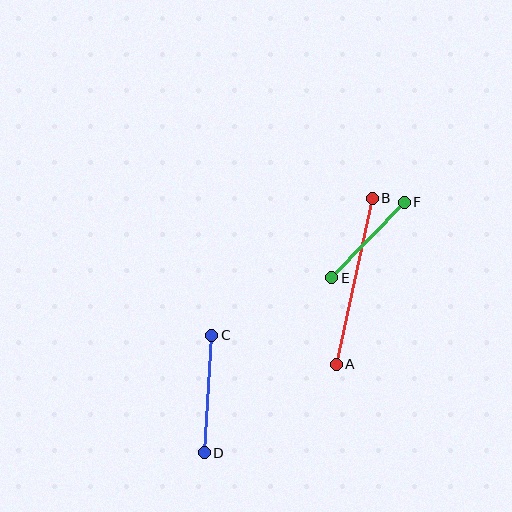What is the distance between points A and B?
The distance is approximately 170 pixels.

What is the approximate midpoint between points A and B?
The midpoint is at approximately (354, 281) pixels.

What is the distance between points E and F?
The distance is approximately 105 pixels.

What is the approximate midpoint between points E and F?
The midpoint is at approximately (368, 240) pixels.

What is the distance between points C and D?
The distance is approximately 118 pixels.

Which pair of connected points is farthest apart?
Points A and B are farthest apart.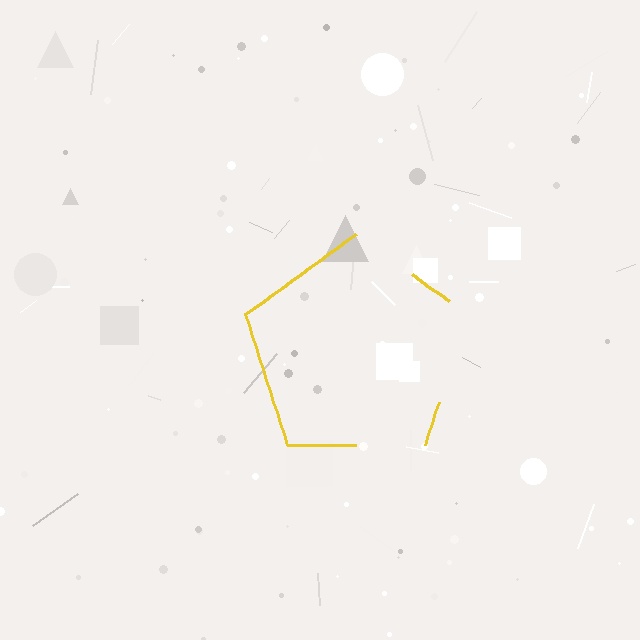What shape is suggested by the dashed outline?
The dashed outline suggests a pentagon.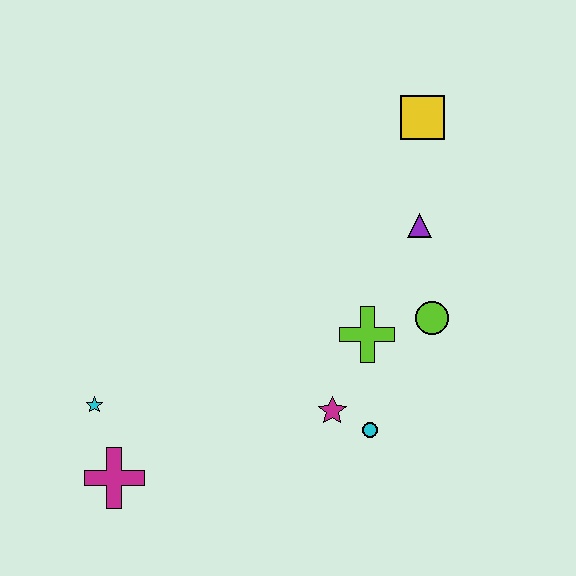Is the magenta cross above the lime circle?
No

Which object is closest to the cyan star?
The magenta cross is closest to the cyan star.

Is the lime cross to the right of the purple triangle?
No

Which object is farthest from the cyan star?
The yellow square is farthest from the cyan star.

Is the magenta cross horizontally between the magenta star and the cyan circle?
No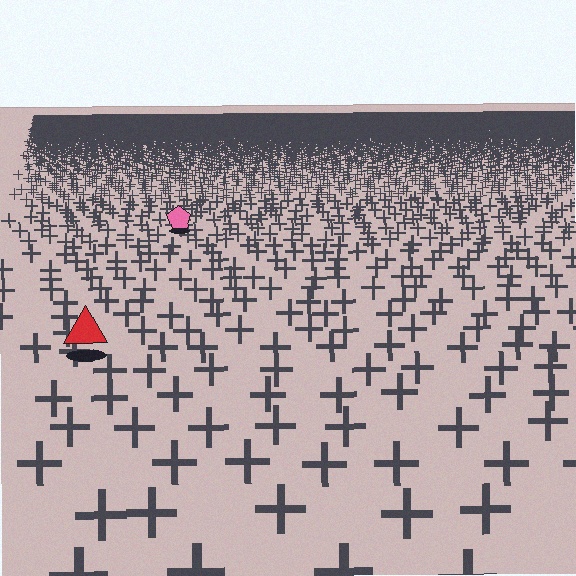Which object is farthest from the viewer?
The pink pentagon is farthest from the viewer. It appears smaller and the ground texture around it is denser.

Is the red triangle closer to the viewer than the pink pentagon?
Yes. The red triangle is closer — you can tell from the texture gradient: the ground texture is coarser near it.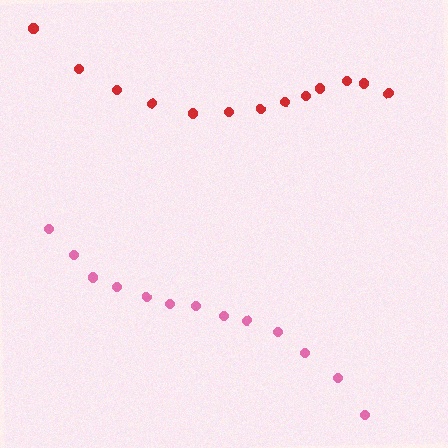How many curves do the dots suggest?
There are 2 distinct paths.